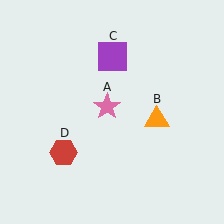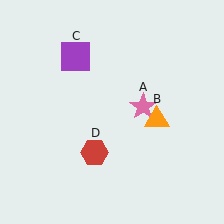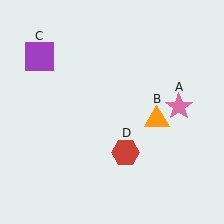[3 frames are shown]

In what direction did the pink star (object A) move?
The pink star (object A) moved right.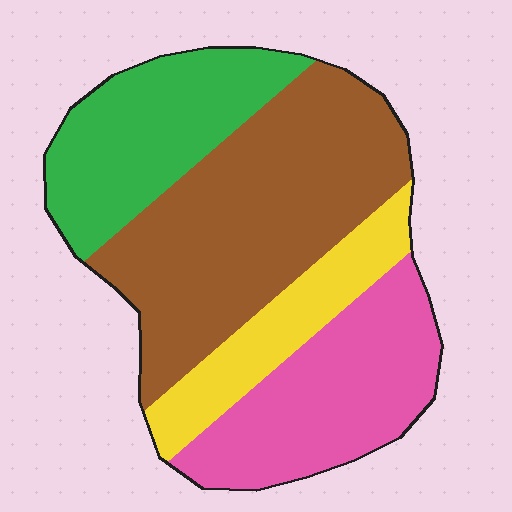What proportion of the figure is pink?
Pink covers roughly 25% of the figure.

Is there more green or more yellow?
Green.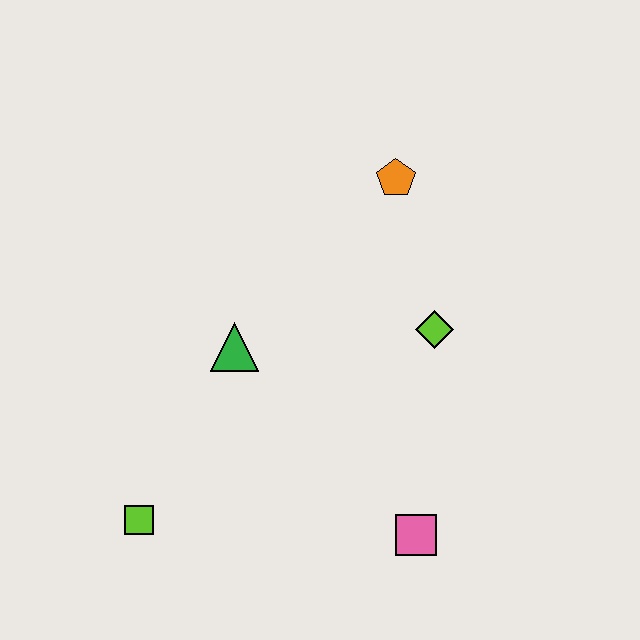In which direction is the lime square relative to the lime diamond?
The lime square is to the left of the lime diamond.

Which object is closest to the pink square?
The lime diamond is closest to the pink square.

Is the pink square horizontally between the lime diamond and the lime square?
Yes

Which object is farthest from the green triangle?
The pink square is farthest from the green triangle.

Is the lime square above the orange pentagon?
No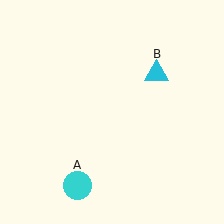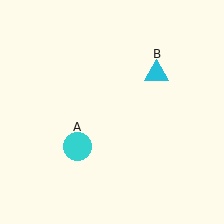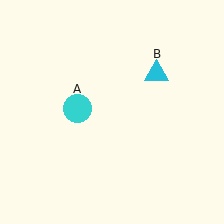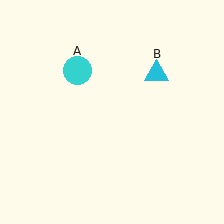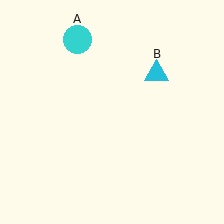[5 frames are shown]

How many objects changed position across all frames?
1 object changed position: cyan circle (object A).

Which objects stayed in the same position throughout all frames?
Cyan triangle (object B) remained stationary.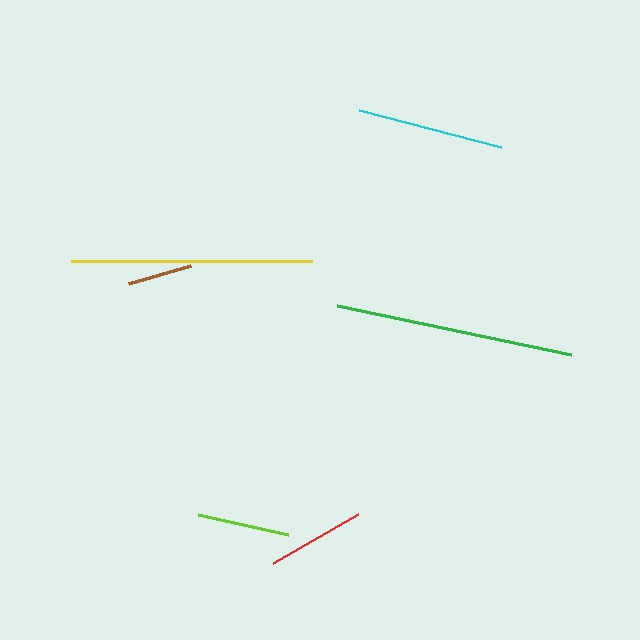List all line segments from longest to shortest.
From longest to shortest: yellow, green, cyan, red, lime, brown.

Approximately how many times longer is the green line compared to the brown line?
The green line is approximately 3.7 times the length of the brown line.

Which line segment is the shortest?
The brown line is the shortest at approximately 65 pixels.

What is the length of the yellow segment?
The yellow segment is approximately 241 pixels long.